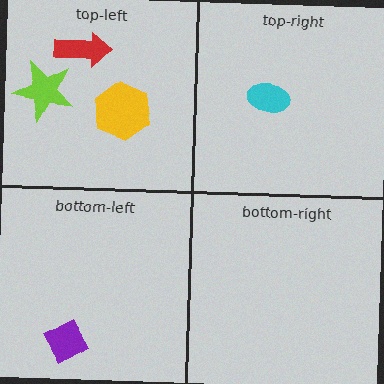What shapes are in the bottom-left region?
The purple diamond.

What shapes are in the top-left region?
The red arrow, the yellow hexagon, the lime star.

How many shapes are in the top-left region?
3.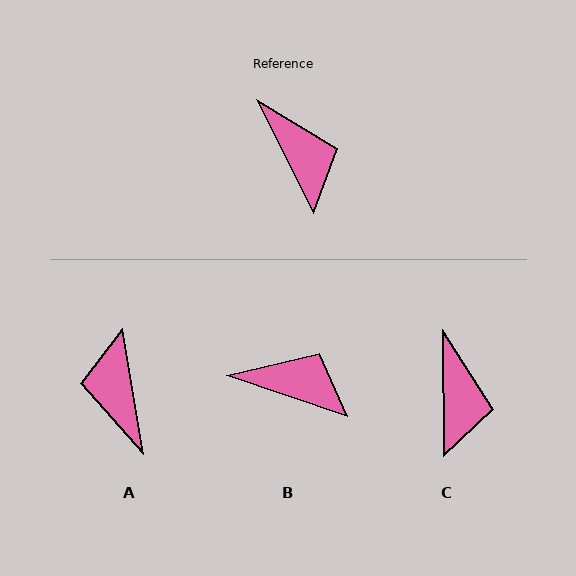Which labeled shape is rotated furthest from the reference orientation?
A, about 163 degrees away.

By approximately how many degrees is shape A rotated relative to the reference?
Approximately 163 degrees counter-clockwise.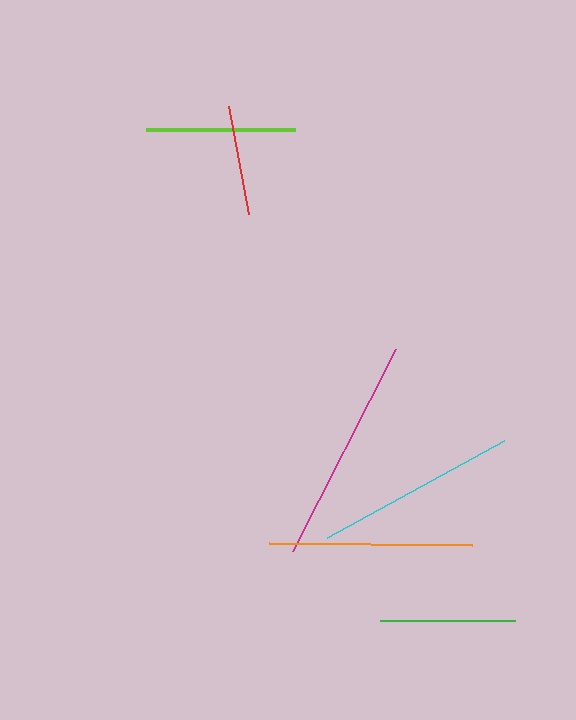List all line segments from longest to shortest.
From longest to shortest: magenta, orange, cyan, lime, green, red.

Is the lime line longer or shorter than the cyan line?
The cyan line is longer than the lime line.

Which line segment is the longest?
The magenta line is the longest at approximately 227 pixels.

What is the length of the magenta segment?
The magenta segment is approximately 227 pixels long.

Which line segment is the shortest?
The red line is the shortest at approximately 110 pixels.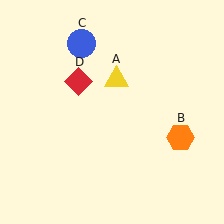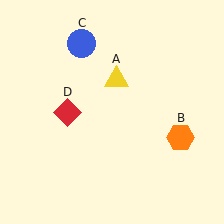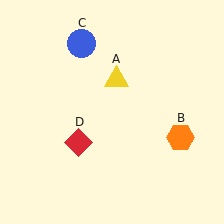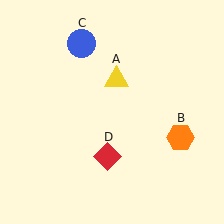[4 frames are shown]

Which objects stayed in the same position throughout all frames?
Yellow triangle (object A) and orange hexagon (object B) and blue circle (object C) remained stationary.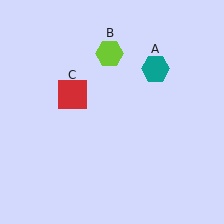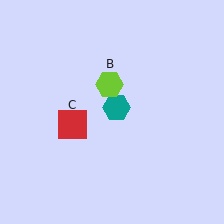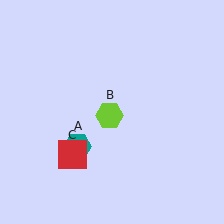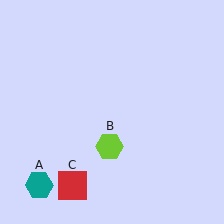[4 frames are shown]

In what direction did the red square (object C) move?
The red square (object C) moved down.